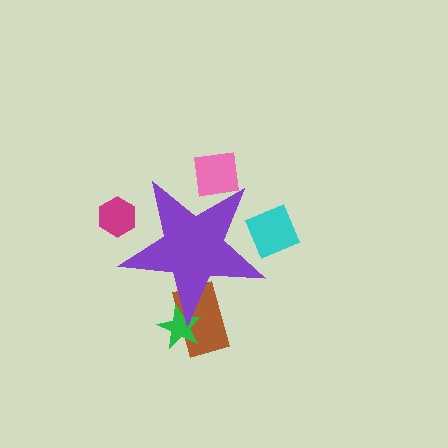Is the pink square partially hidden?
Yes, the pink square is partially hidden behind the purple star.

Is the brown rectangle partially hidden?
Yes, the brown rectangle is partially hidden behind the purple star.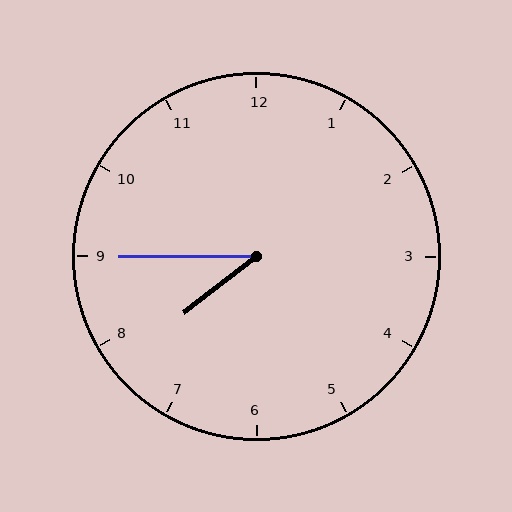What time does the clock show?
7:45.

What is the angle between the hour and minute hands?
Approximately 38 degrees.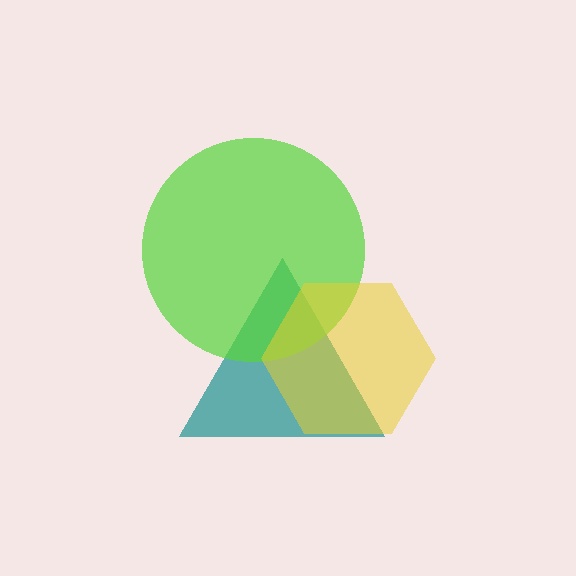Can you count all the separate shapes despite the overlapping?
Yes, there are 3 separate shapes.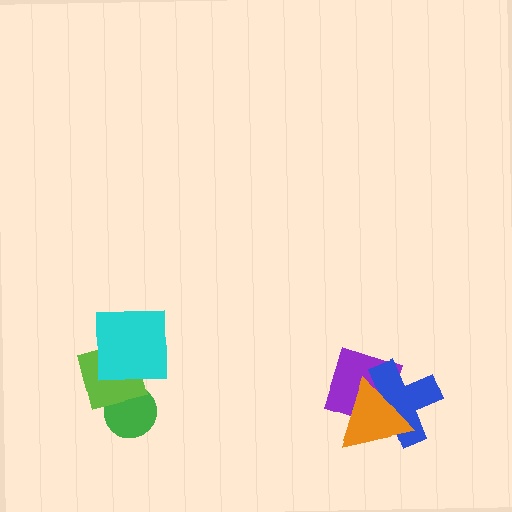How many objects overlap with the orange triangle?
2 objects overlap with the orange triangle.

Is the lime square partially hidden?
Yes, it is partially covered by another shape.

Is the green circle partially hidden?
Yes, it is partially covered by another shape.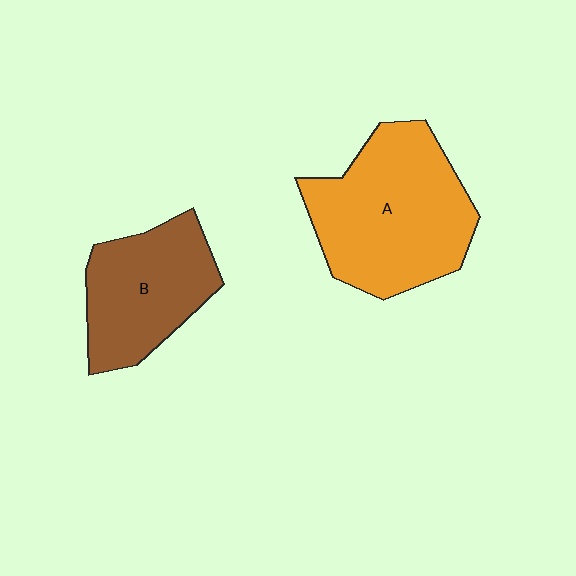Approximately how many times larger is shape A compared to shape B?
Approximately 1.4 times.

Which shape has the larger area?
Shape A (orange).